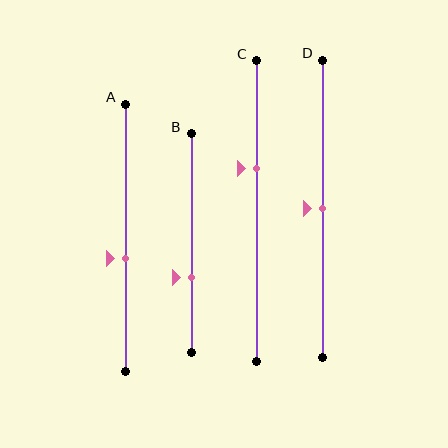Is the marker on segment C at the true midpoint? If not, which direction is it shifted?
No, the marker on segment C is shifted upward by about 14% of the segment length.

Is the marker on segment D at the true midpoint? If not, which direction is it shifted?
Yes, the marker on segment D is at the true midpoint.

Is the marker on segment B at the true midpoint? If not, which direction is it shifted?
No, the marker on segment B is shifted downward by about 16% of the segment length.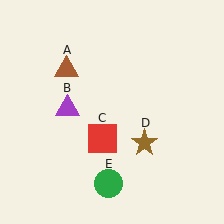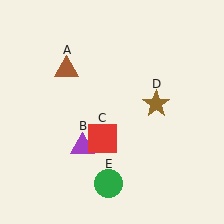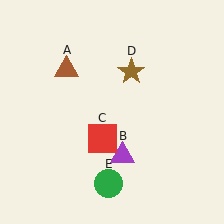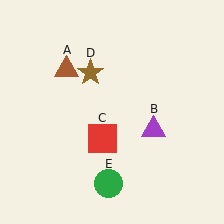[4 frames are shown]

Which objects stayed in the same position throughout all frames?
Brown triangle (object A) and red square (object C) and green circle (object E) remained stationary.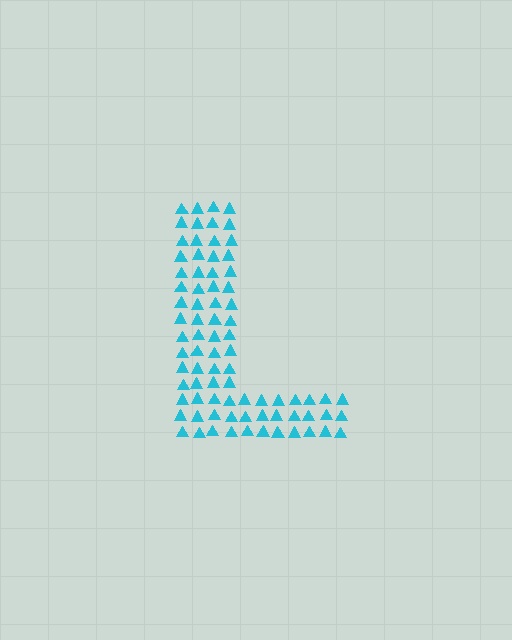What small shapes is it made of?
It is made of small triangles.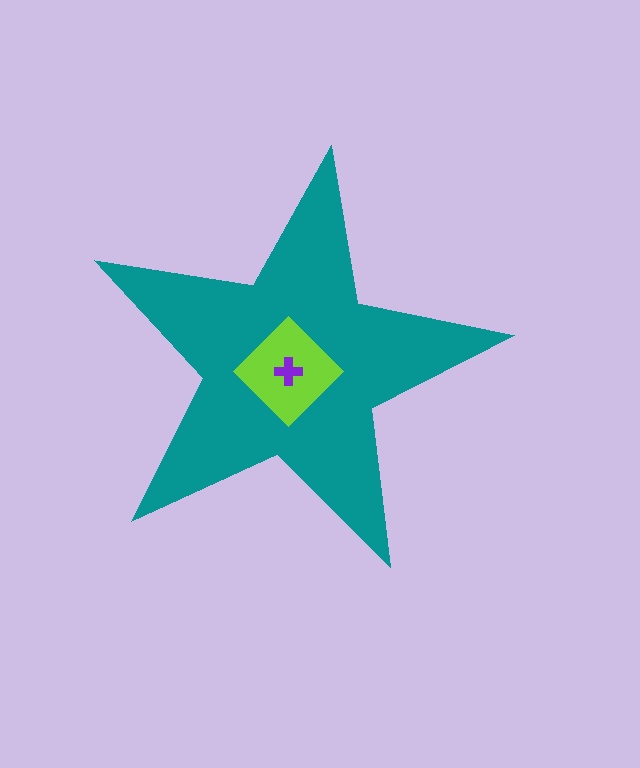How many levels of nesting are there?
3.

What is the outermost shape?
The teal star.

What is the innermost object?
The purple cross.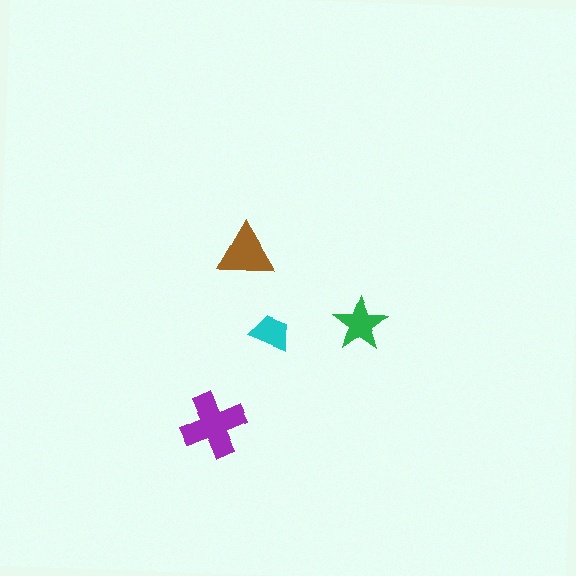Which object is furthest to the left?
The purple cross is leftmost.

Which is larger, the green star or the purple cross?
The purple cross.